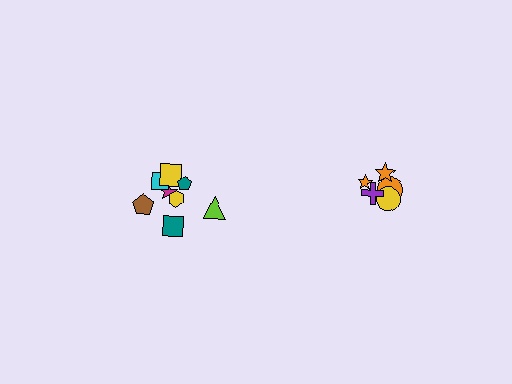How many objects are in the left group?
There are 8 objects.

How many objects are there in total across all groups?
There are 13 objects.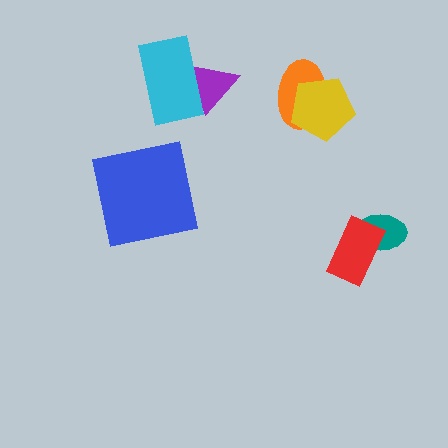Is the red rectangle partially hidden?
No, no other shape covers it.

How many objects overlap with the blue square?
0 objects overlap with the blue square.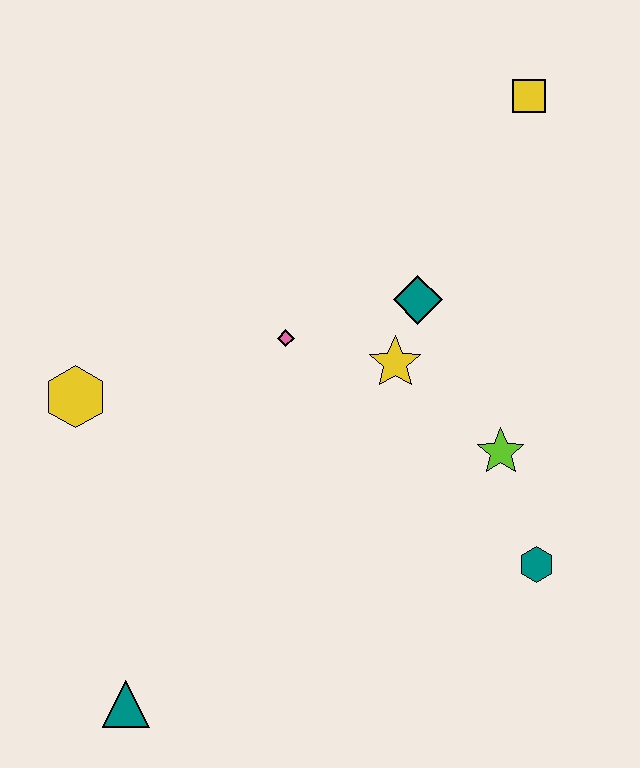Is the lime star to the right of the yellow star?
Yes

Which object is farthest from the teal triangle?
The yellow square is farthest from the teal triangle.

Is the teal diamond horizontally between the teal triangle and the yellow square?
Yes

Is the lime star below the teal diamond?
Yes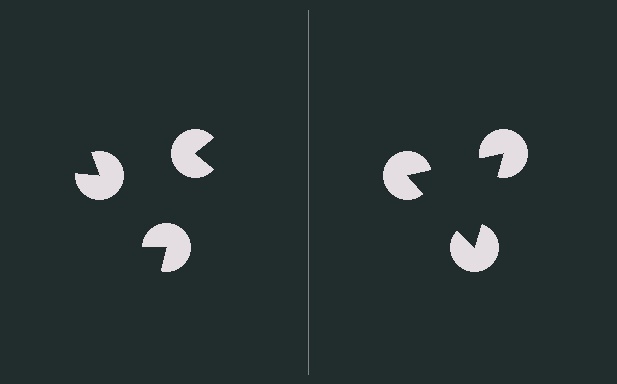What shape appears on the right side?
An illusory triangle.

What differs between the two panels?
The pac-man discs are positioned identically on both sides; only the wedge orientations differ. On the right they align to a triangle; on the left they are misaligned.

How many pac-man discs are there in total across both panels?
6 — 3 on each side.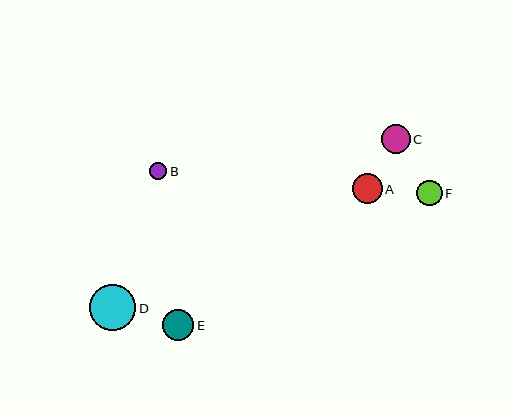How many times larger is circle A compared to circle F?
Circle A is approximately 1.2 times the size of circle F.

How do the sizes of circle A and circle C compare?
Circle A and circle C are approximately the same size.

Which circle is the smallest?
Circle B is the smallest with a size of approximately 17 pixels.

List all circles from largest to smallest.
From largest to smallest: D, E, A, C, F, B.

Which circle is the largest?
Circle D is the largest with a size of approximately 46 pixels.